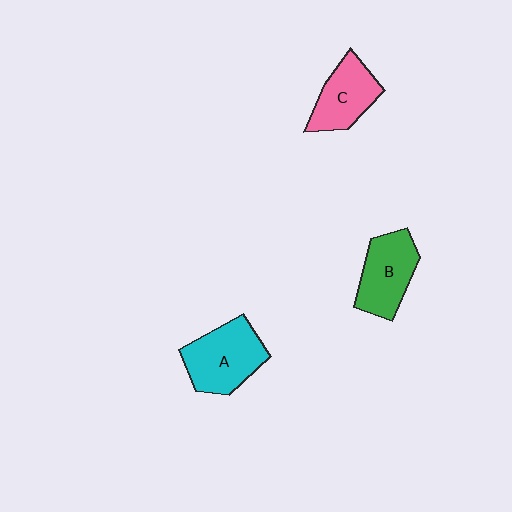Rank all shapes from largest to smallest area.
From largest to smallest: A (cyan), B (green), C (pink).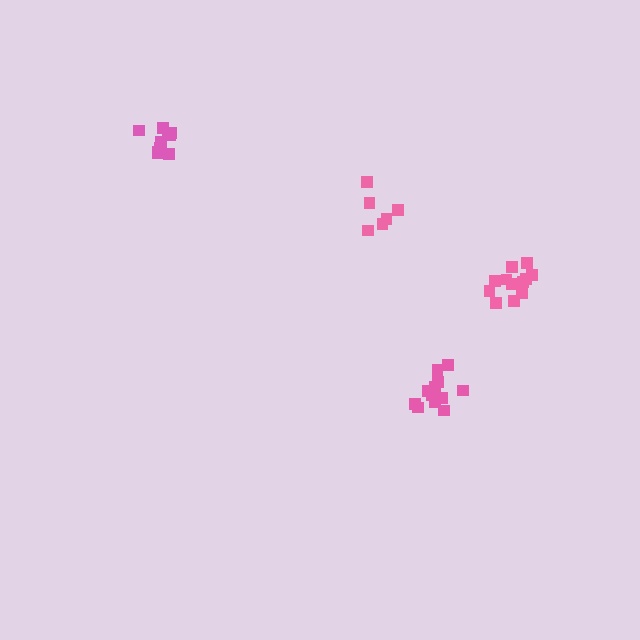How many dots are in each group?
Group 1: 12 dots, Group 2: 6 dots, Group 3: 11 dots, Group 4: 12 dots (41 total).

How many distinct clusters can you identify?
There are 4 distinct clusters.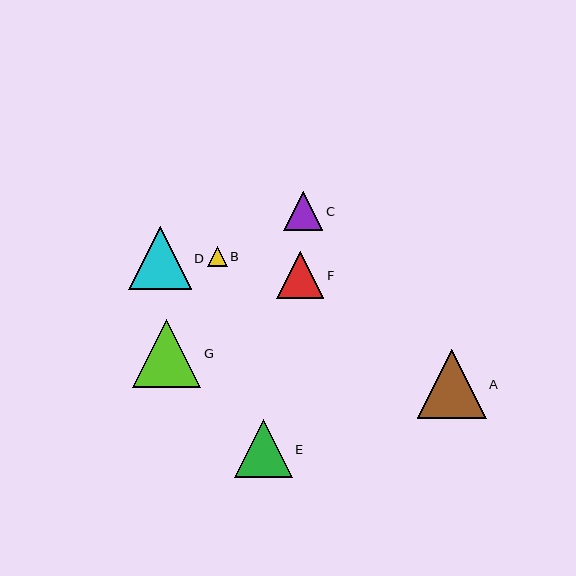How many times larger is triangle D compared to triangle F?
Triangle D is approximately 1.3 times the size of triangle F.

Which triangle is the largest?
Triangle A is the largest with a size of approximately 69 pixels.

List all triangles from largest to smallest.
From largest to smallest: A, G, D, E, F, C, B.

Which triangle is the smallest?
Triangle B is the smallest with a size of approximately 20 pixels.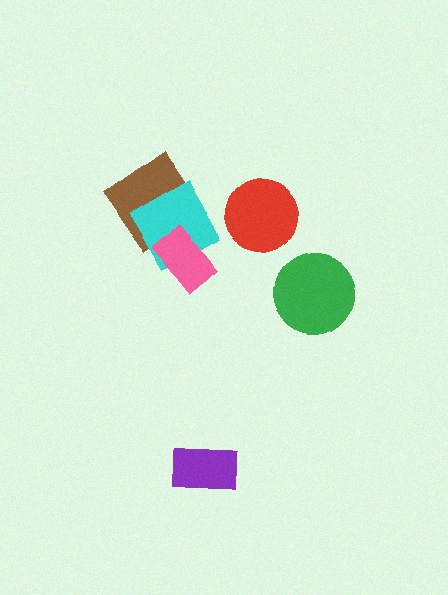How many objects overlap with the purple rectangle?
0 objects overlap with the purple rectangle.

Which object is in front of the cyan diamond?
The pink rectangle is in front of the cyan diamond.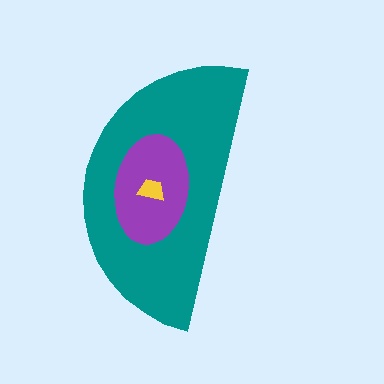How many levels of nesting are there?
3.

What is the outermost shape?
The teal semicircle.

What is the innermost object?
The yellow trapezoid.